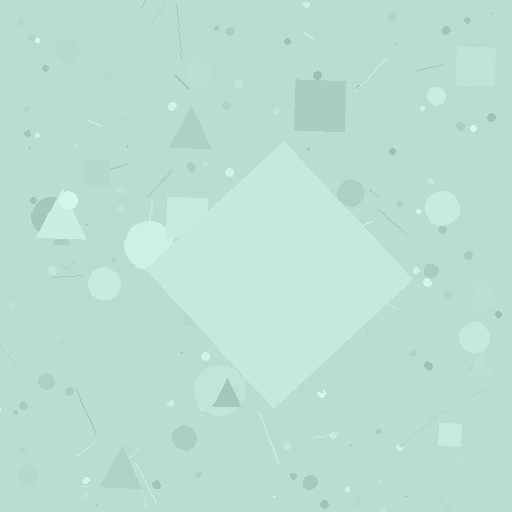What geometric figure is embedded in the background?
A diamond is embedded in the background.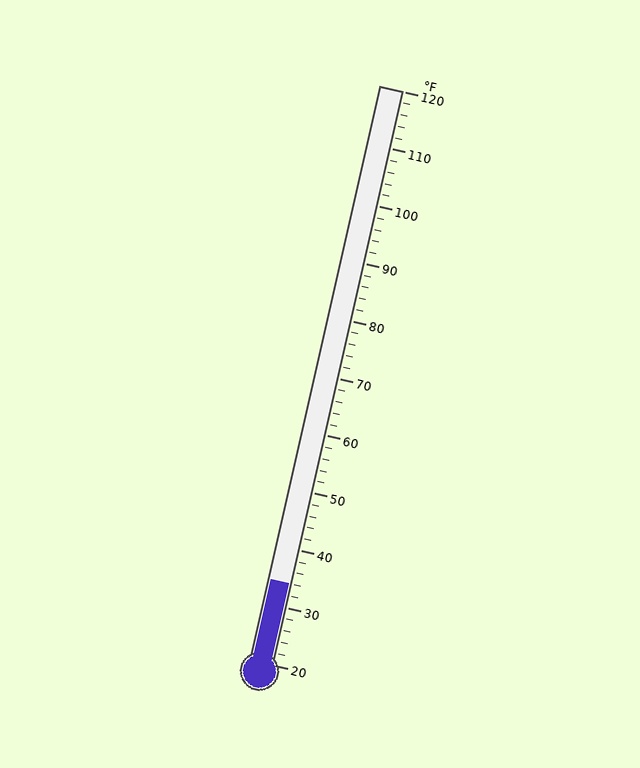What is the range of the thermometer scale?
The thermometer scale ranges from 20°F to 120°F.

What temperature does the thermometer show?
The thermometer shows approximately 34°F.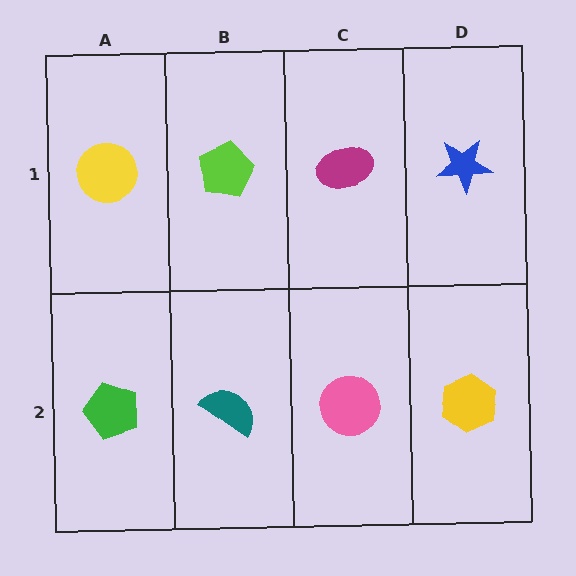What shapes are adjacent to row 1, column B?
A teal semicircle (row 2, column B), a yellow circle (row 1, column A), a magenta ellipse (row 1, column C).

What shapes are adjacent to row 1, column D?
A yellow hexagon (row 2, column D), a magenta ellipse (row 1, column C).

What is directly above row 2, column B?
A lime pentagon.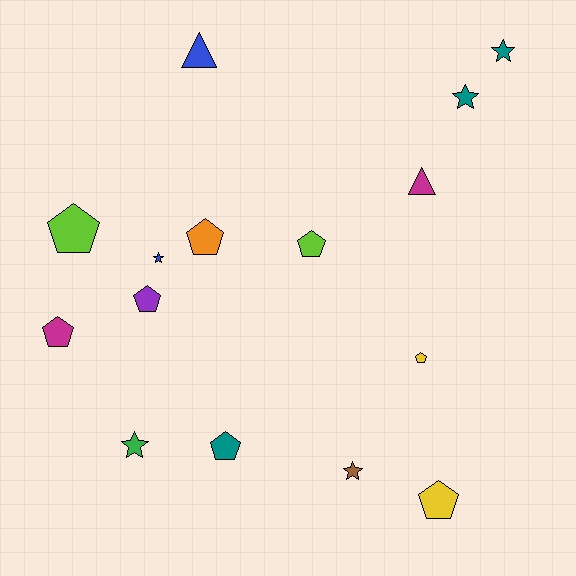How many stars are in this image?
There are 5 stars.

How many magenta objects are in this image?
There are 2 magenta objects.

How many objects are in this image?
There are 15 objects.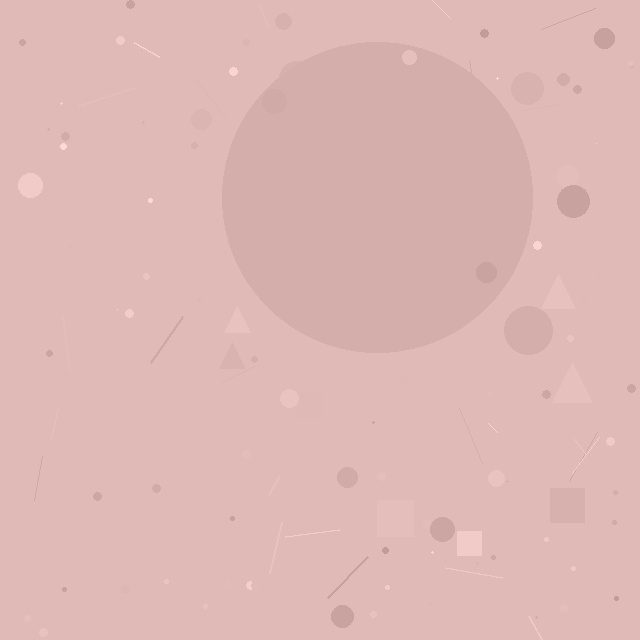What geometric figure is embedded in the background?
A circle is embedded in the background.